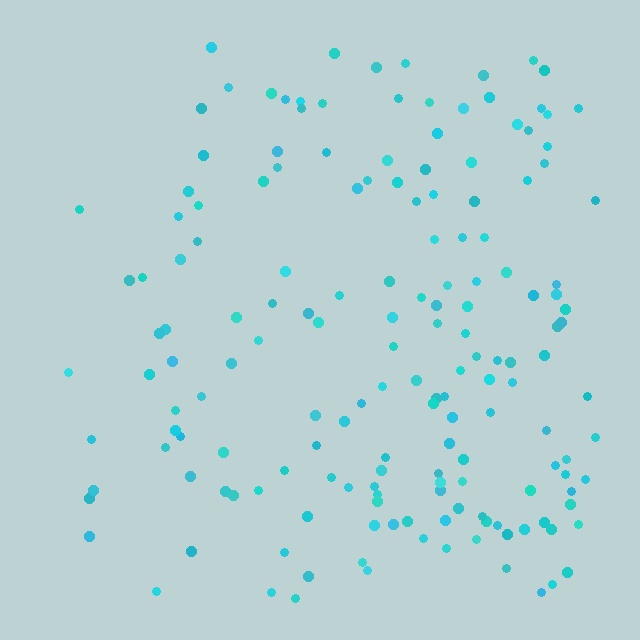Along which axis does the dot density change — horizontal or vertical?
Horizontal.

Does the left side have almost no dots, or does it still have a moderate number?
Still a moderate number, just noticeably fewer than the right.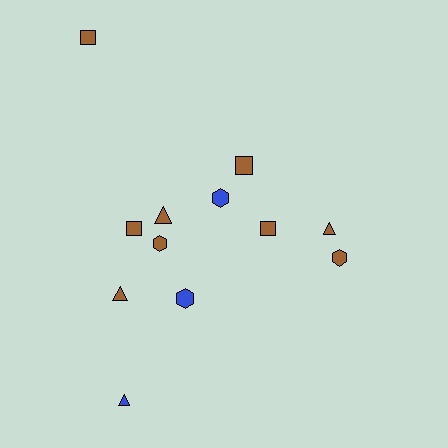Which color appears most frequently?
Brown, with 9 objects.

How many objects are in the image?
There are 12 objects.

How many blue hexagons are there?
There are 2 blue hexagons.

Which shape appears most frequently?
Hexagon, with 4 objects.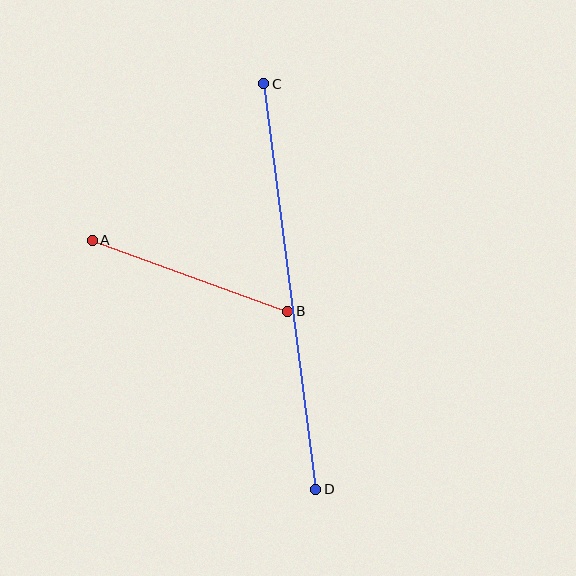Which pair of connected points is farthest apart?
Points C and D are farthest apart.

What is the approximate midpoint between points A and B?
The midpoint is at approximately (190, 276) pixels.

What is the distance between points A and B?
The distance is approximately 208 pixels.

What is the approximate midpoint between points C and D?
The midpoint is at approximately (290, 286) pixels.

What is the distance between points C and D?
The distance is approximately 409 pixels.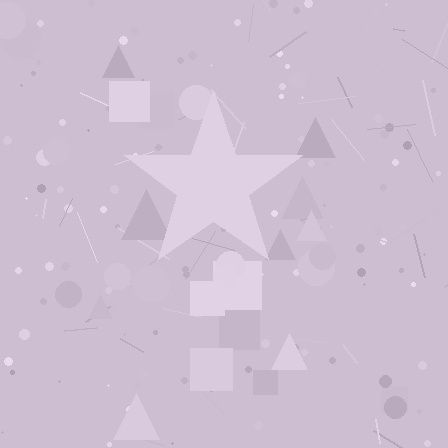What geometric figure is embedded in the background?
A star is embedded in the background.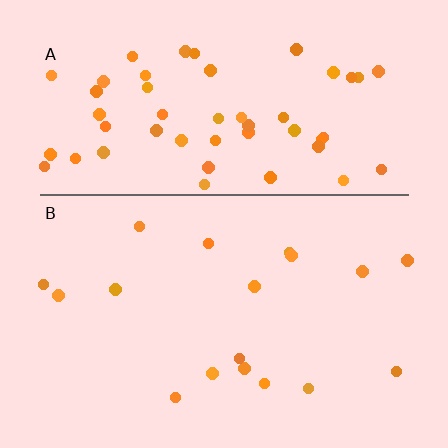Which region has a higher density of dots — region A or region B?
A (the top).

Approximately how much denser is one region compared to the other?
Approximately 3.1× — region A over region B.